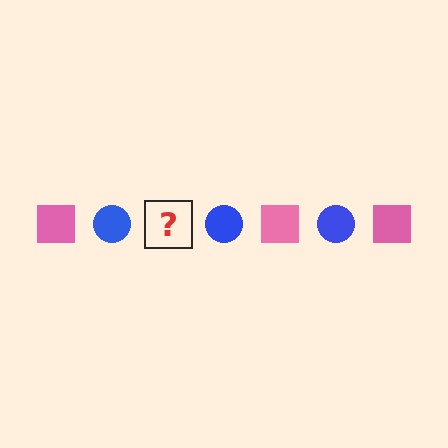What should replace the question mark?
The question mark should be replaced with a pink square.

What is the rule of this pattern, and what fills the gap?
The rule is that the pattern alternates between pink square and blue circle. The gap should be filled with a pink square.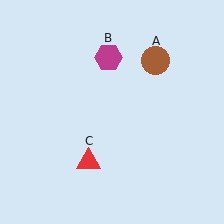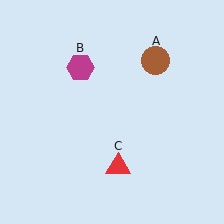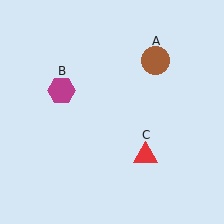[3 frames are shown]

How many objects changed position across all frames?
2 objects changed position: magenta hexagon (object B), red triangle (object C).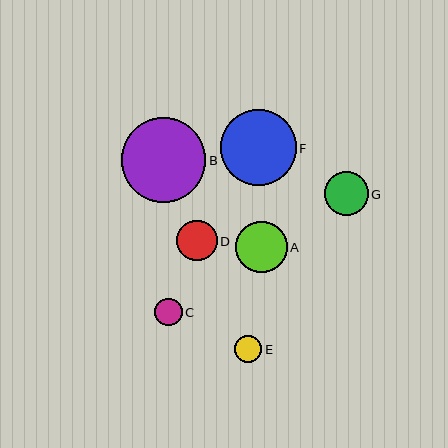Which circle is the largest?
Circle B is the largest with a size of approximately 84 pixels.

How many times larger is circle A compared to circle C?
Circle A is approximately 1.9 times the size of circle C.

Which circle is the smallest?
Circle C is the smallest with a size of approximately 27 pixels.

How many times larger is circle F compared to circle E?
Circle F is approximately 2.8 times the size of circle E.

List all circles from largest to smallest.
From largest to smallest: B, F, A, G, D, E, C.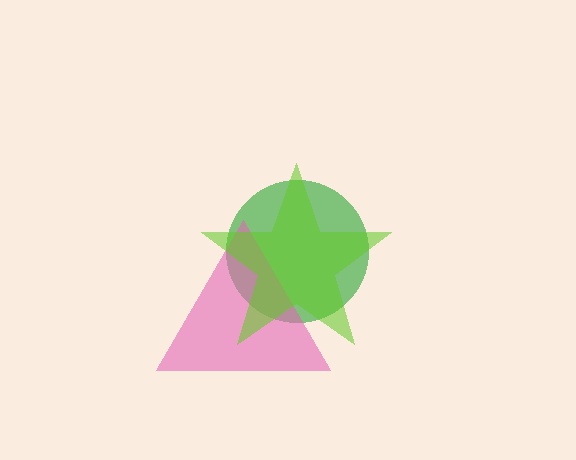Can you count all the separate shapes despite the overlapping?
Yes, there are 3 separate shapes.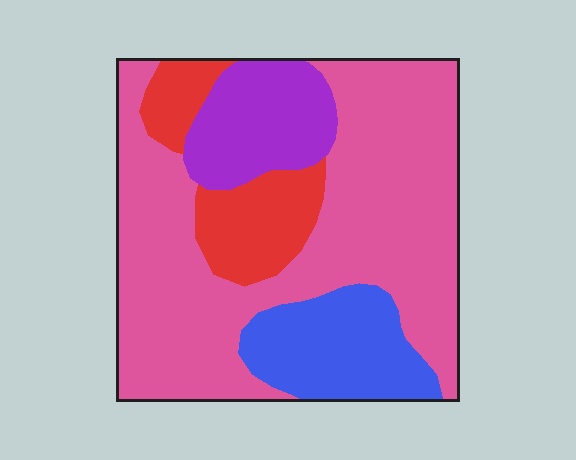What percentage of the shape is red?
Red takes up less than a quarter of the shape.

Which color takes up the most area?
Pink, at roughly 60%.